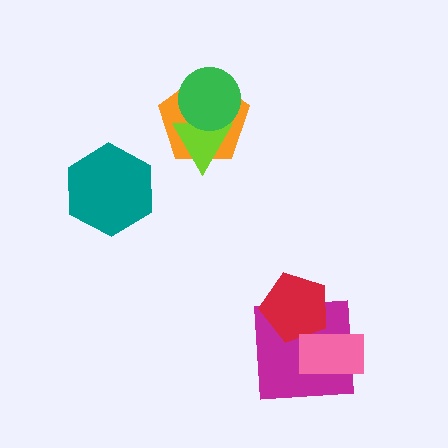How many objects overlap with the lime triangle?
2 objects overlap with the lime triangle.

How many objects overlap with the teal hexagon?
0 objects overlap with the teal hexagon.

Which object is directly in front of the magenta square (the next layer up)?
The red pentagon is directly in front of the magenta square.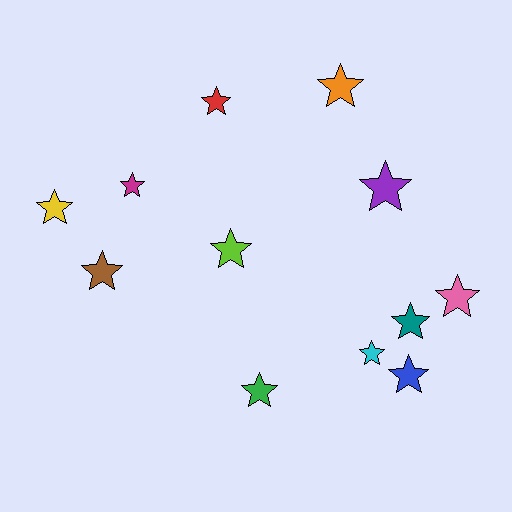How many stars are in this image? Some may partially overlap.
There are 12 stars.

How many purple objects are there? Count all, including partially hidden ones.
There is 1 purple object.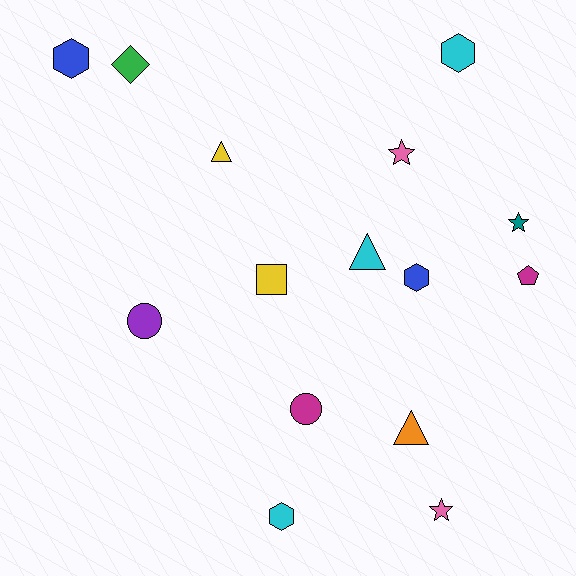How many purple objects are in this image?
There is 1 purple object.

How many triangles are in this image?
There are 3 triangles.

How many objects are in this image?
There are 15 objects.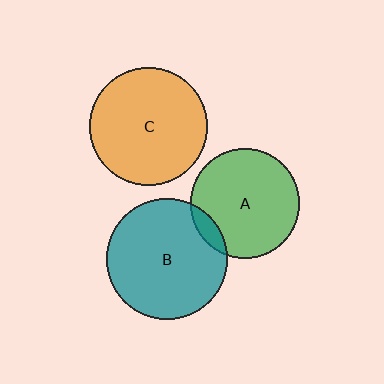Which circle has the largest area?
Circle B (teal).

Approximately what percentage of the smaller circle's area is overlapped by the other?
Approximately 10%.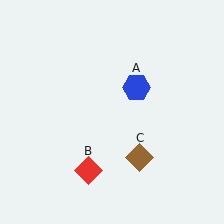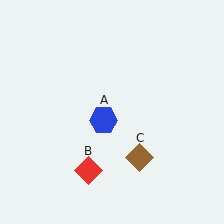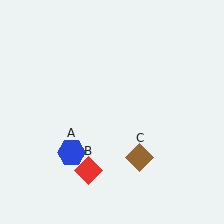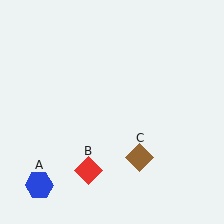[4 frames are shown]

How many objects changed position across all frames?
1 object changed position: blue hexagon (object A).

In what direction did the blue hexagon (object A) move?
The blue hexagon (object A) moved down and to the left.